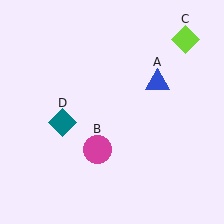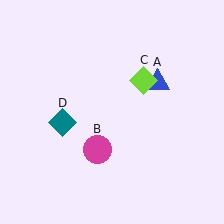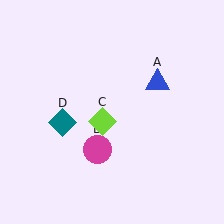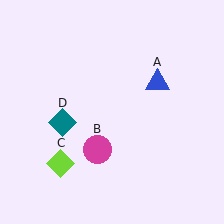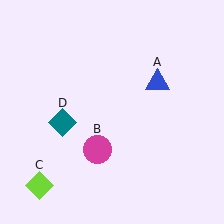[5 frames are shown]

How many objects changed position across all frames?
1 object changed position: lime diamond (object C).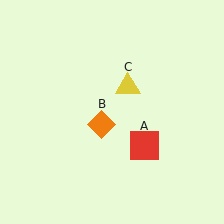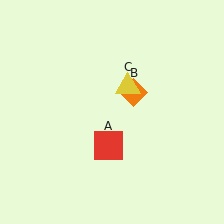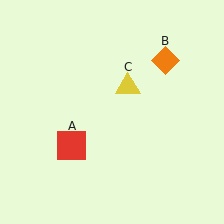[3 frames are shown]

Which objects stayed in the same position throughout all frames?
Yellow triangle (object C) remained stationary.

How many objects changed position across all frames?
2 objects changed position: red square (object A), orange diamond (object B).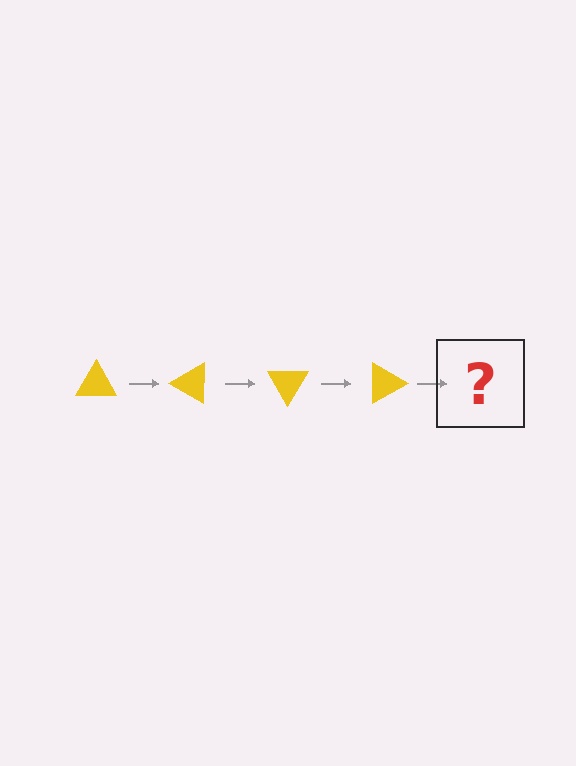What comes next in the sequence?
The next element should be a yellow triangle rotated 120 degrees.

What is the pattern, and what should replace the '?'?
The pattern is that the triangle rotates 30 degrees each step. The '?' should be a yellow triangle rotated 120 degrees.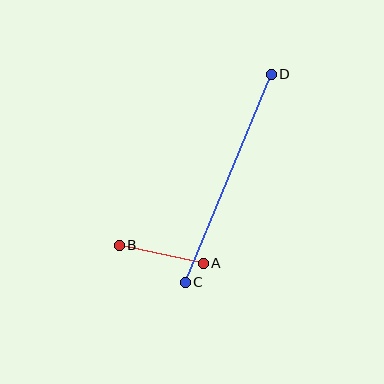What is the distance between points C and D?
The distance is approximately 225 pixels.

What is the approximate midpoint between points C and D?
The midpoint is at approximately (228, 178) pixels.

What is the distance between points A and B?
The distance is approximately 85 pixels.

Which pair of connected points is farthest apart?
Points C and D are farthest apart.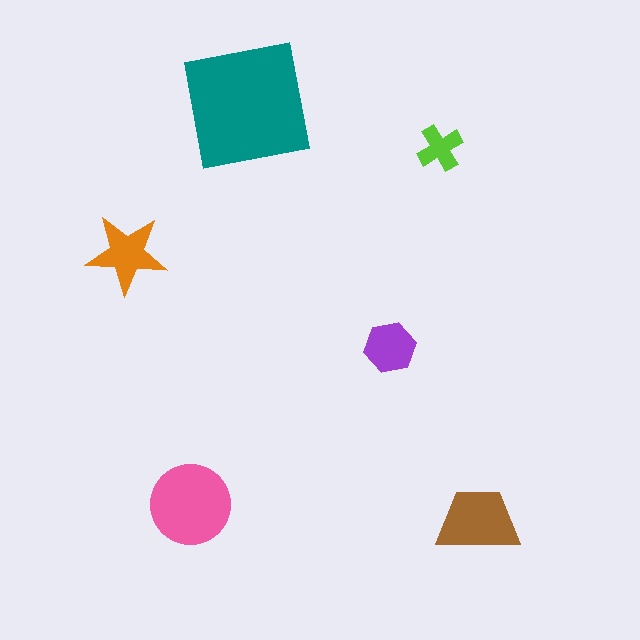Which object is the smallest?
The lime cross.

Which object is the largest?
The teal square.